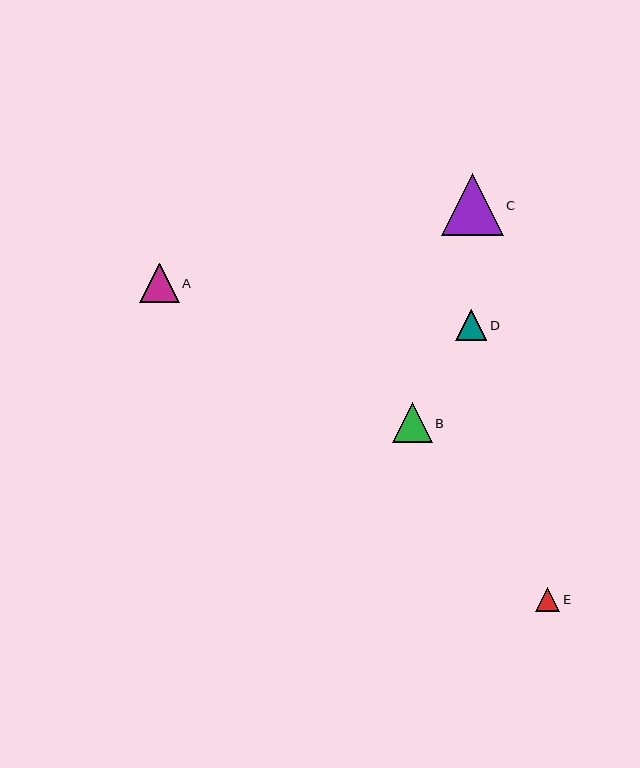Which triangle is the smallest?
Triangle E is the smallest with a size of approximately 24 pixels.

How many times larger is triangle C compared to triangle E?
Triangle C is approximately 2.6 times the size of triangle E.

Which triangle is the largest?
Triangle C is the largest with a size of approximately 62 pixels.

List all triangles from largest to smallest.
From largest to smallest: C, A, B, D, E.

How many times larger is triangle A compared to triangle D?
Triangle A is approximately 1.3 times the size of triangle D.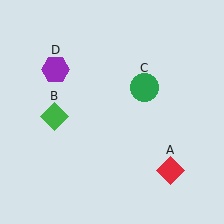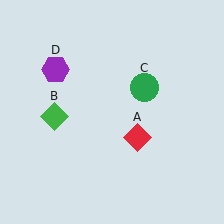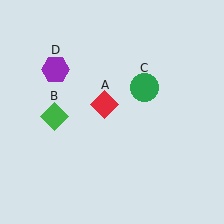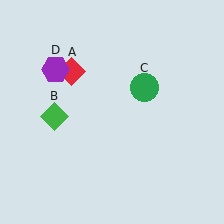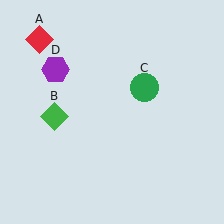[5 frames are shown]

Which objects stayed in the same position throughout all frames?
Green diamond (object B) and green circle (object C) and purple hexagon (object D) remained stationary.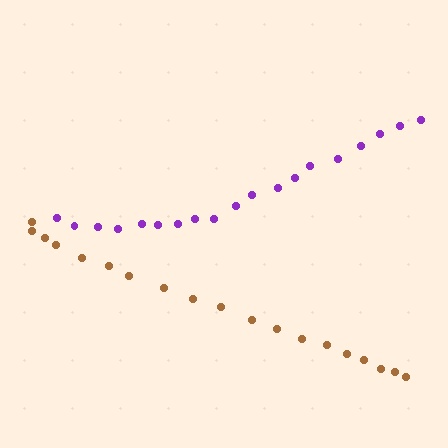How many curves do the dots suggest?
There are 2 distinct paths.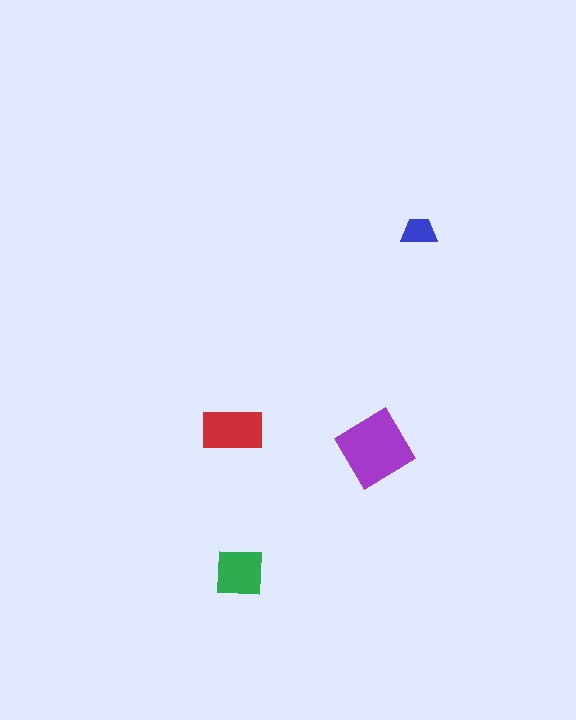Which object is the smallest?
The blue trapezoid.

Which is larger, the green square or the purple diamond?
The purple diamond.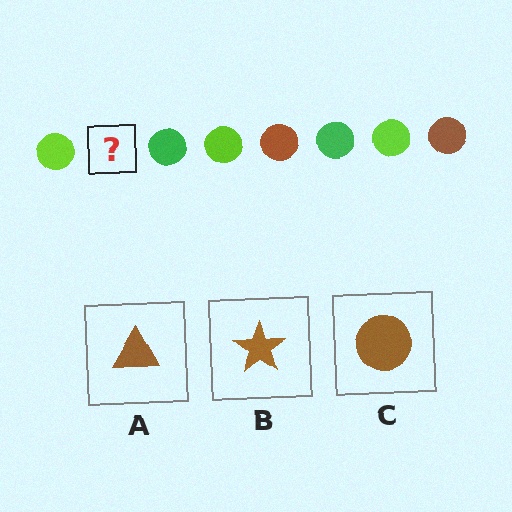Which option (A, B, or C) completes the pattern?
C.